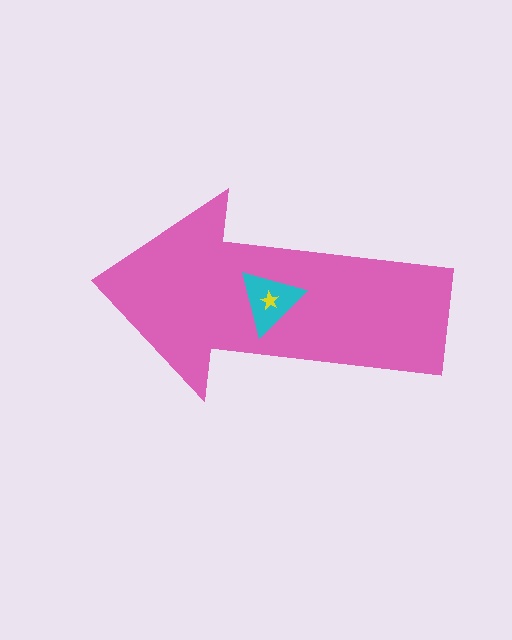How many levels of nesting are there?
3.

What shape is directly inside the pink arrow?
The cyan triangle.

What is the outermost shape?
The pink arrow.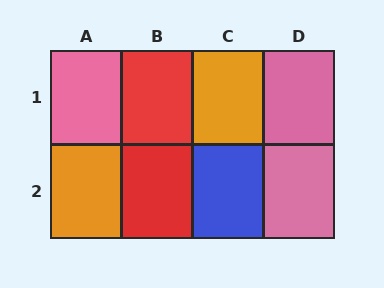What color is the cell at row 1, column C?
Orange.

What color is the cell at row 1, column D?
Pink.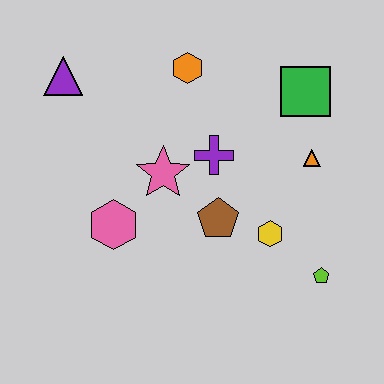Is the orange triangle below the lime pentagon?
No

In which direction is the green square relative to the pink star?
The green square is to the right of the pink star.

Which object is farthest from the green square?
The purple triangle is farthest from the green square.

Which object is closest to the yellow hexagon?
The brown pentagon is closest to the yellow hexagon.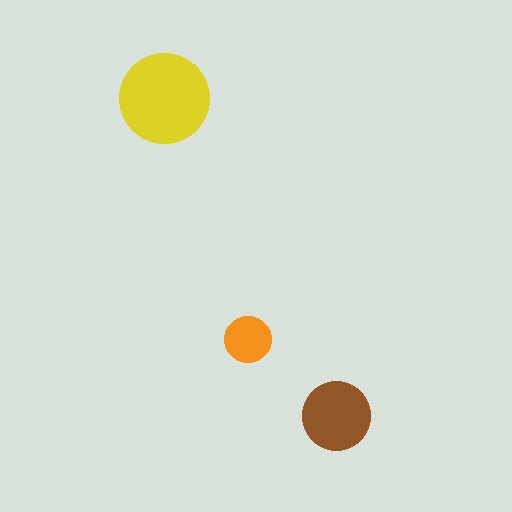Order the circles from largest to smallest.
the yellow one, the brown one, the orange one.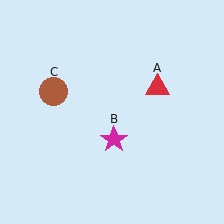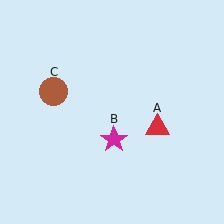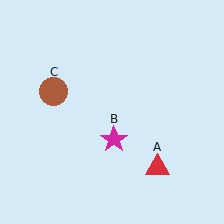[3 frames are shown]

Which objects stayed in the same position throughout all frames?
Magenta star (object B) and brown circle (object C) remained stationary.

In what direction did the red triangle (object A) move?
The red triangle (object A) moved down.